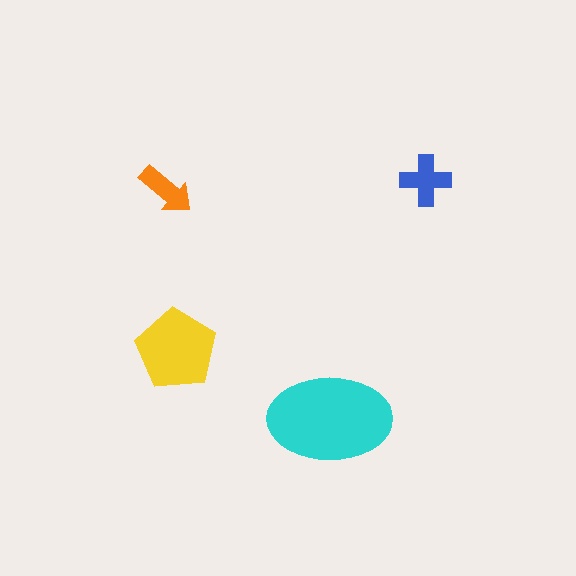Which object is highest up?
The blue cross is topmost.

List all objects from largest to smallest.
The cyan ellipse, the yellow pentagon, the blue cross, the orange arrow.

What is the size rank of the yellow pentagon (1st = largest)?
2nd.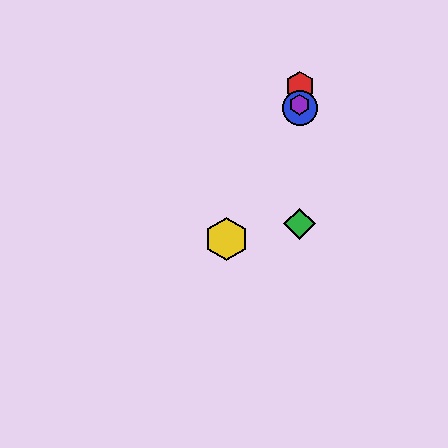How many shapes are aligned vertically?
4 shapes (the red hexagon, the blue circle, the green diamond, the purple hexagon) are aligned vertically.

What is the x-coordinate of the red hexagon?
The red hexagon is at x≈300.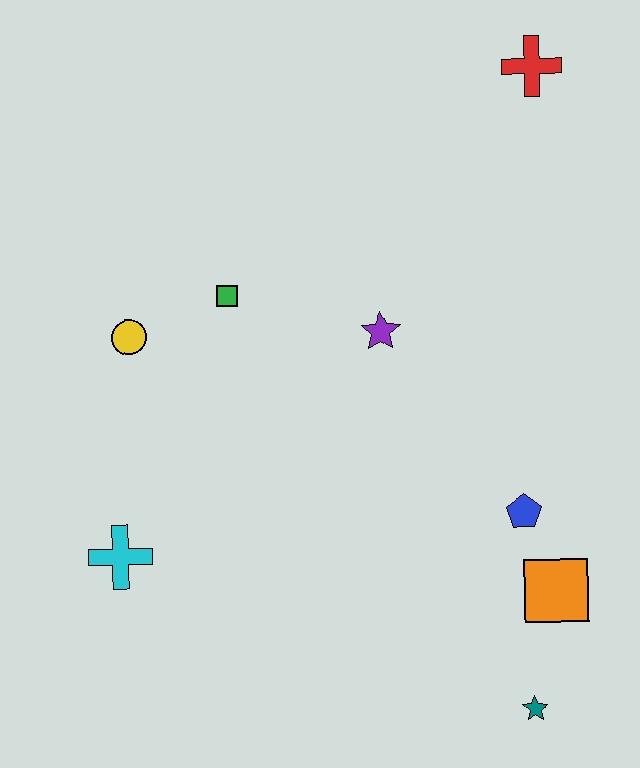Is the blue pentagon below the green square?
Yes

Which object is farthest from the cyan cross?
The red cross is farthest from the cyan cross.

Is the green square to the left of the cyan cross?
No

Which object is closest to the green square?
The yellow circle is closest to the green square.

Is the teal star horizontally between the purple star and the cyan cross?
No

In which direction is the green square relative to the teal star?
The green square is above the teal star.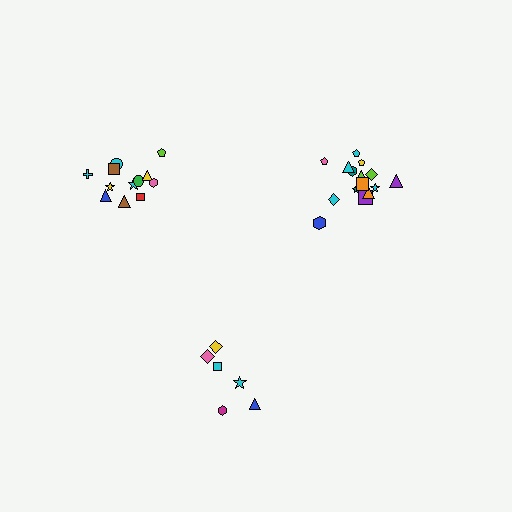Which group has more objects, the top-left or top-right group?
The top-right group.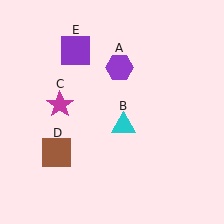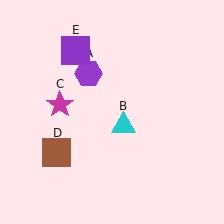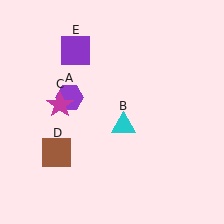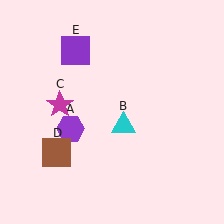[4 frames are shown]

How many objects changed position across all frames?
1 object changed position: purple hexagon (object A).